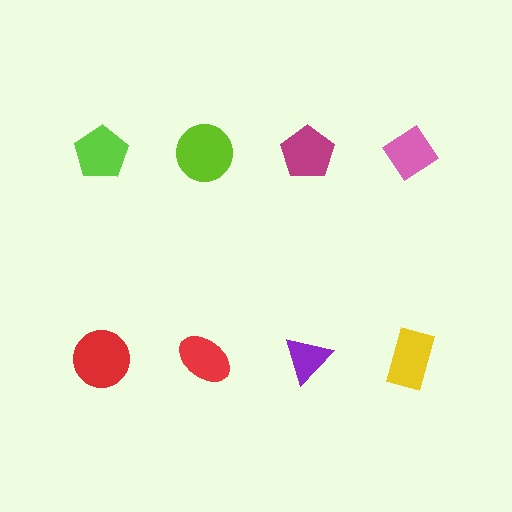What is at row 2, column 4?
A yellow rectangle.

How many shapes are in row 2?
4 shapes.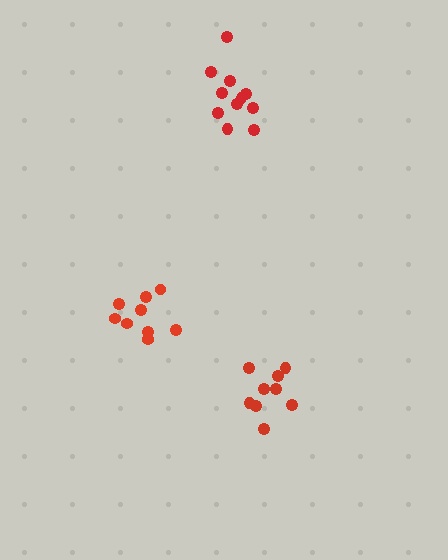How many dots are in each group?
Group 1: 9 dots, Group 2: 11 dots, Group 3: 9 dots (29 total).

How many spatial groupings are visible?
There are 3 spatial groupings.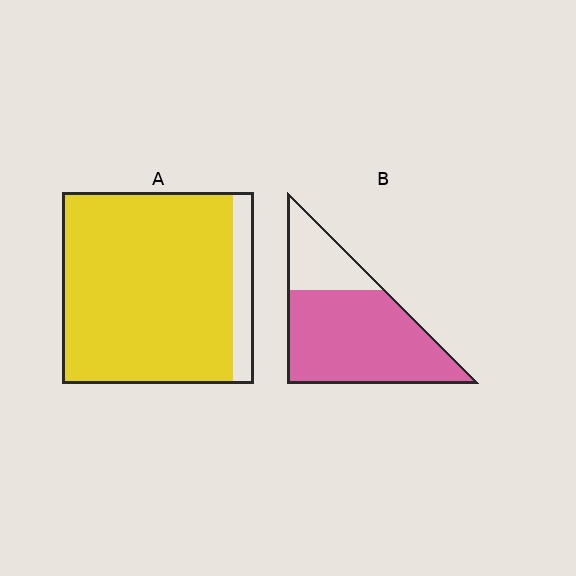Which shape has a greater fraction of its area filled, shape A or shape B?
Shape A.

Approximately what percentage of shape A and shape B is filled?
A is approximately 90% and B is approximately 75%.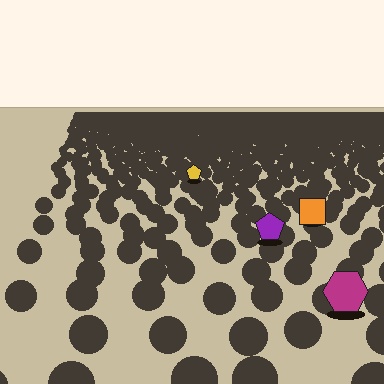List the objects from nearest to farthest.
From nearest to farthest: the magenta hexagon, the purple pentagon, the orange square, the yellow pentagon.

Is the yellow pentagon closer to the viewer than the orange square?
No. The orange square is closer — you can tell from the texture gradient: the ground texture is coarser near it.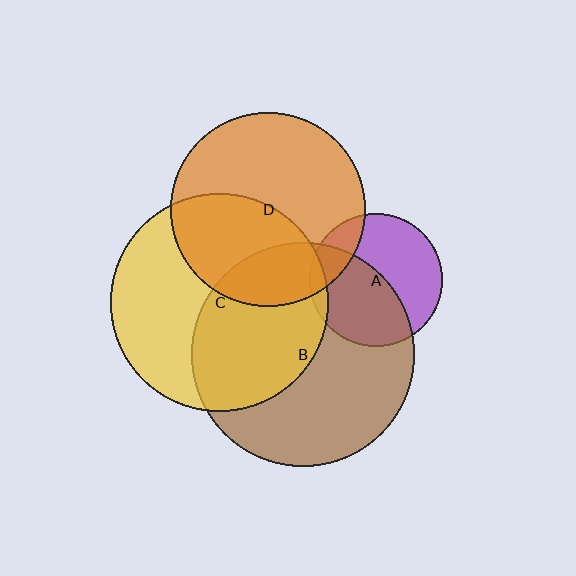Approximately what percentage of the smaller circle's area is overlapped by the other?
Approximately 15%.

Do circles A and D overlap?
Yes.